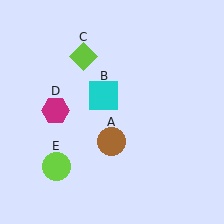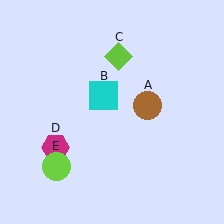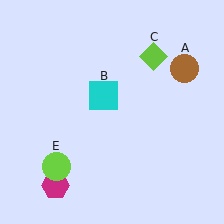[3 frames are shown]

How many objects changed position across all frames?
3 objects changed position: brown circle (object A), lime diamond (object C), magenta hexagon (object D).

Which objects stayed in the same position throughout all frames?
Cyan square (object B) and lime circle (object E) remained stationary.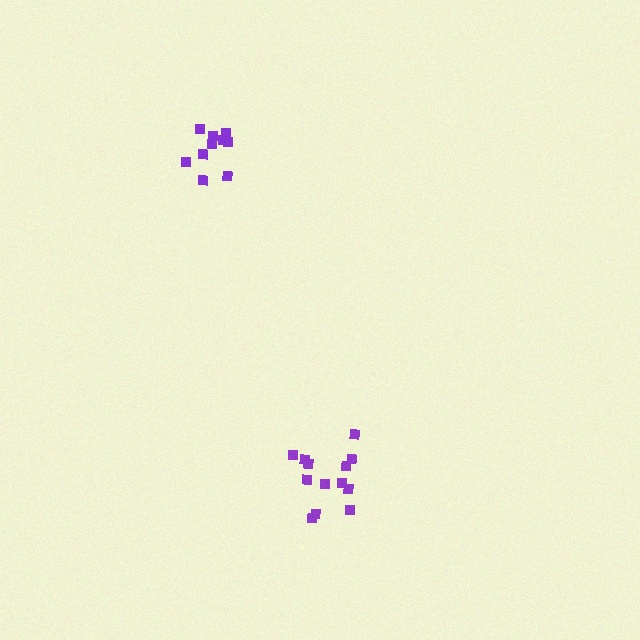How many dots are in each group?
Group 1: 13 dots, Group 2: 10 dots (23 total).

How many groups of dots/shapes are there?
There are 2 groups.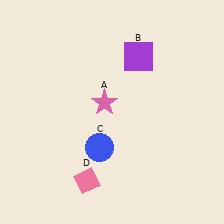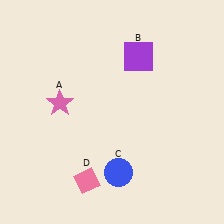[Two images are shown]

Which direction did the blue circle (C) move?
The blue circle (C) moved down.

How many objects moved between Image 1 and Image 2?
2 objects moved between the two images.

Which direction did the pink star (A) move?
The pink star (A) moved left.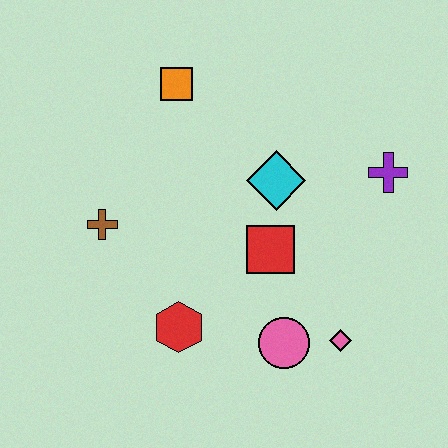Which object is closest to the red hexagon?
The pink circle is closest to the red hexagon.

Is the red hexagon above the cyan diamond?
No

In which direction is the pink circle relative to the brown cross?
The pink circle is to the right of the brown cross.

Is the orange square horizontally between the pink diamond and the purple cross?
No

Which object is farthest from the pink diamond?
The orange square is farthest from the pink diamond.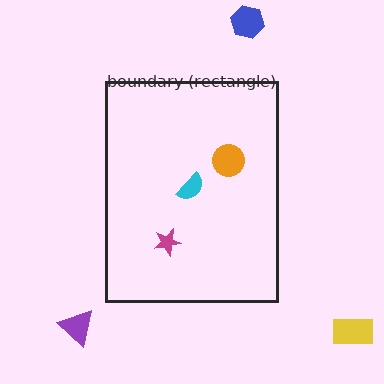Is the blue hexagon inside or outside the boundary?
Outside.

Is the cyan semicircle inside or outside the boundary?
Inside.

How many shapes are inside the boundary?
3 inside, 3 outside.